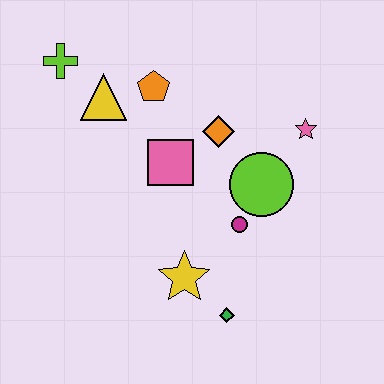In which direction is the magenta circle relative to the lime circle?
The magenta circle is below the lime circle.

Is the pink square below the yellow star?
No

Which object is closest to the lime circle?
The magenta circle is closest to the lime circle.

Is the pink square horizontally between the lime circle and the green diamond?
No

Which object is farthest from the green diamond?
The lime cross is farthest from the green diamond.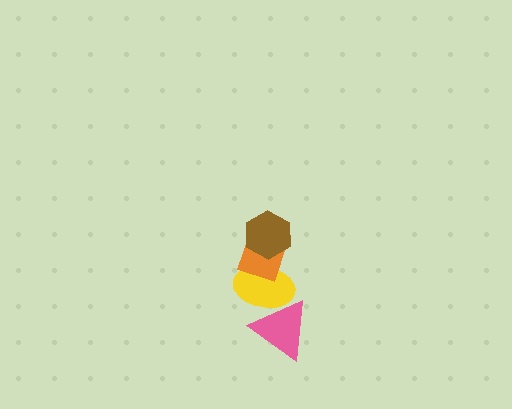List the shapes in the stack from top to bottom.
From top to bottom: the brown hexagon, the orange diamond, the yellow ellipse, the pink triangle.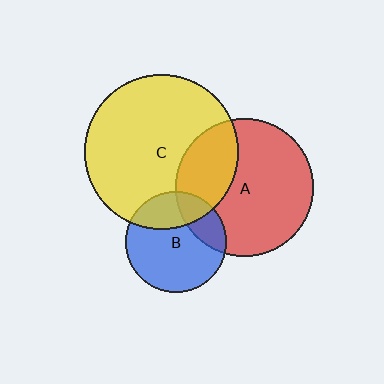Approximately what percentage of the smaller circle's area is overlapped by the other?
Approximately 25%.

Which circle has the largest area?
Circle C (yellow).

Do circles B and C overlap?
Yes.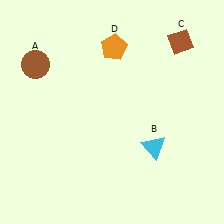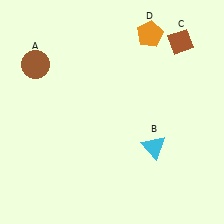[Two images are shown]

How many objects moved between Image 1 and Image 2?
1 object moved between the two images.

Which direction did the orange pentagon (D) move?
The orange pentagon (D) moved right.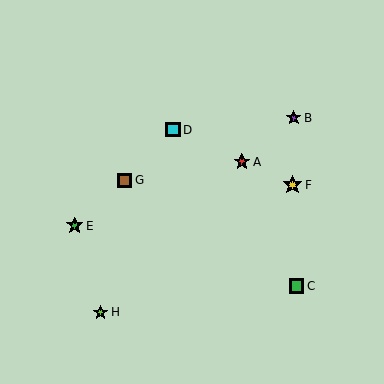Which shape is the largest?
The yellow star (labeled F) is the largest.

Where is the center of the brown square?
The center of the brown square is at (125, 180).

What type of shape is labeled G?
Shape G is a brown square.